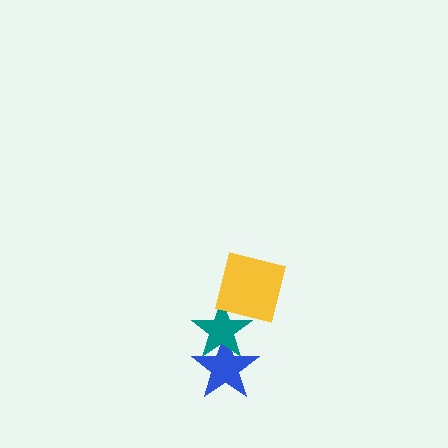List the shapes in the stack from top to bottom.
From top to bottom: the yellow square, the teal star, the blue star.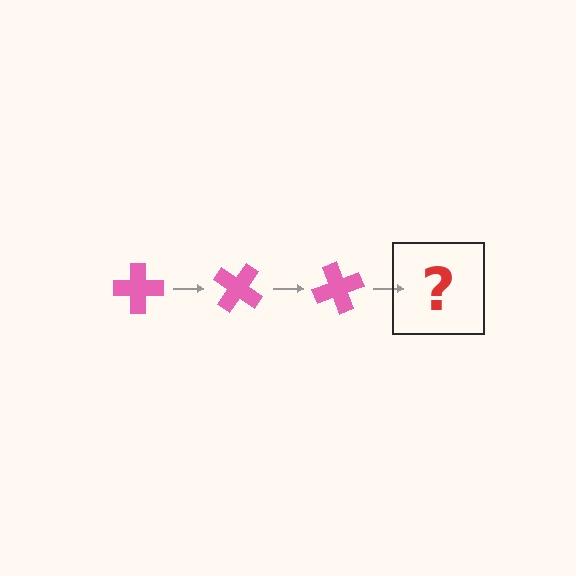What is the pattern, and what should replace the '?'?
The pattern is that the cross rotates 35 degrees each step. The '?' should be a pink cross rotated 105 degrees.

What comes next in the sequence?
The next element should be a pink cross rotated 105 degrees.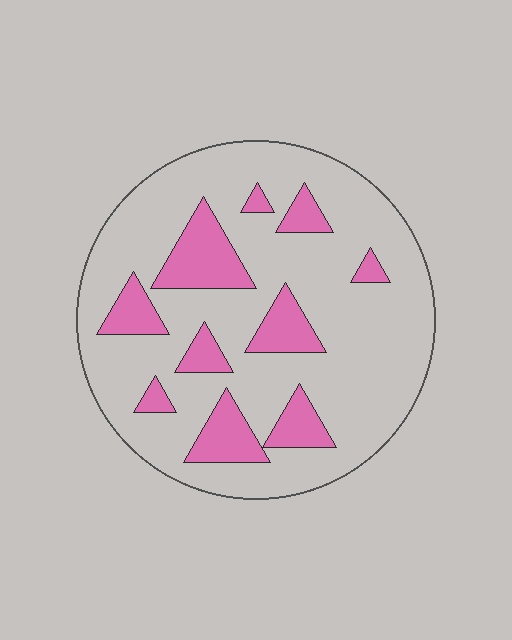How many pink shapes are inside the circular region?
10.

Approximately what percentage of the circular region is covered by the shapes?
Approximately 20%.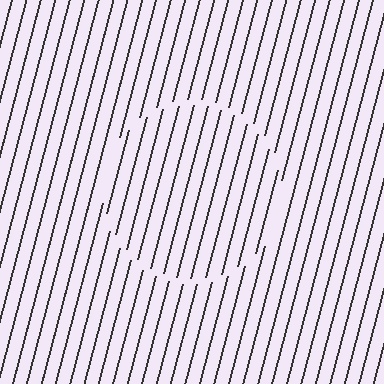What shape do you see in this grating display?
An illusory circle. The interior of the shape contains the same grating, shifted by half a period — the contour is defined by the phase discontinuity where line-ends from the inner and outer gratings abut.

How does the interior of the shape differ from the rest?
The interior of the shape contains the same grating, shifted by half a period — the contour is defined by the phase discontinuity where line-ends from the inner and outer gratings abut.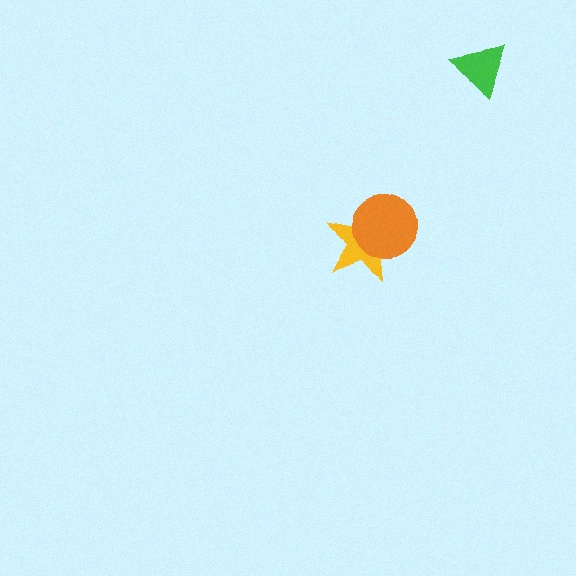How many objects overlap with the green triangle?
0 objects overlap with the green triangle.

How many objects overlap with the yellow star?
1 object overlaps with the yellow star.